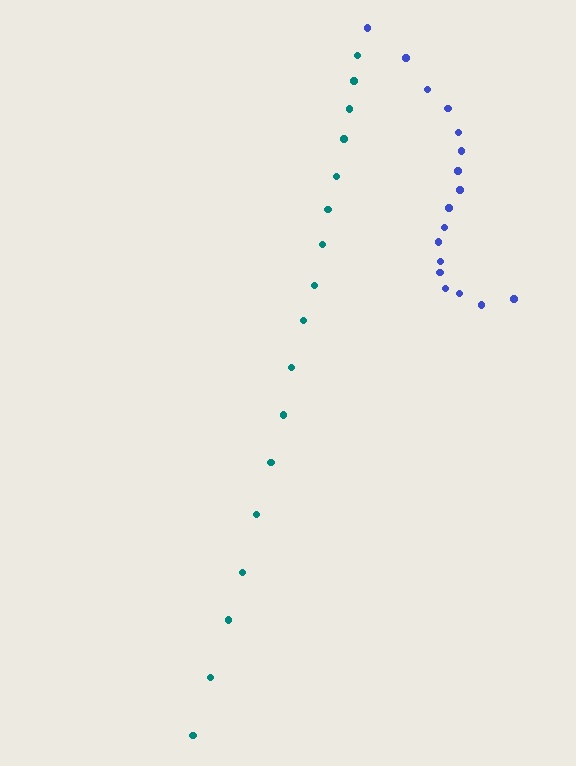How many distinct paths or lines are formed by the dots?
There are 2 distinct paths.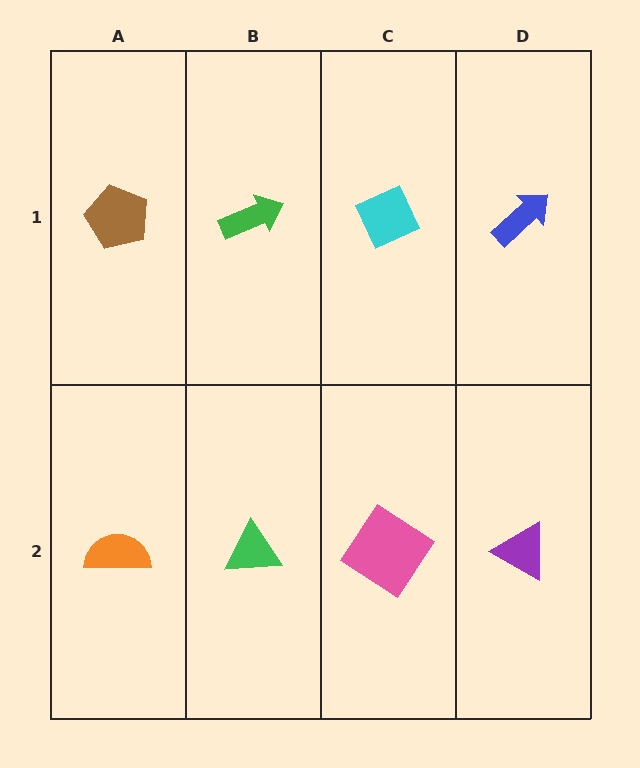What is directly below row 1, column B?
A green triangle.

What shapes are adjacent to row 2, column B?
A green arrow (row 1, column B), an orange semicircle (row 2, column A), a pink diamond (row 2, column C).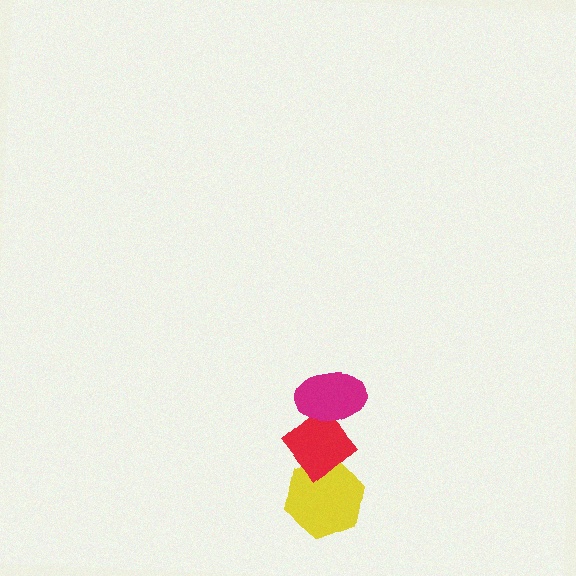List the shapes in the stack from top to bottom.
From top to bottom: the magenta ellipse, the red diamond, the yellow hexagon.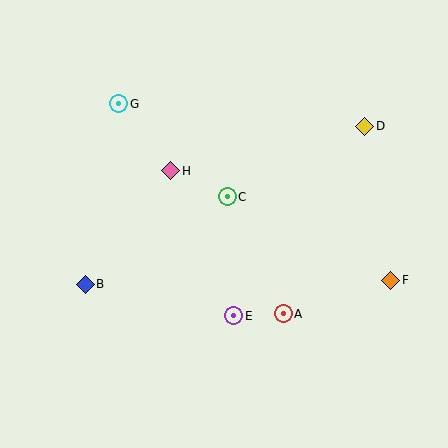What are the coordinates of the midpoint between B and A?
The midpoint between B and A is at (184, 299).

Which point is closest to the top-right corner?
Point D is closest to the top-right corner.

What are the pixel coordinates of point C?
Point C is at (227, 197).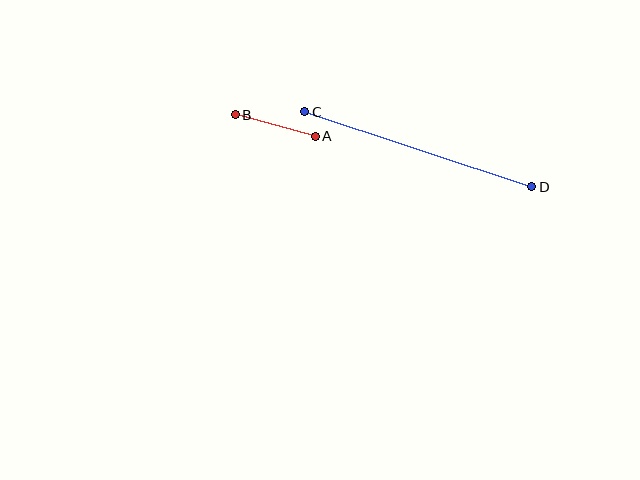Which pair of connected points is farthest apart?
Points C and D are farthest apart.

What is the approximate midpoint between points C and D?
The midpoint is at approximately (418, 149) pixels.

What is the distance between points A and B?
The distance is approximately 83 pixels.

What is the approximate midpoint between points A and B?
The midpoint is at approximately (275, 125) pixels.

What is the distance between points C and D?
The distance is approximately 239 pixels.